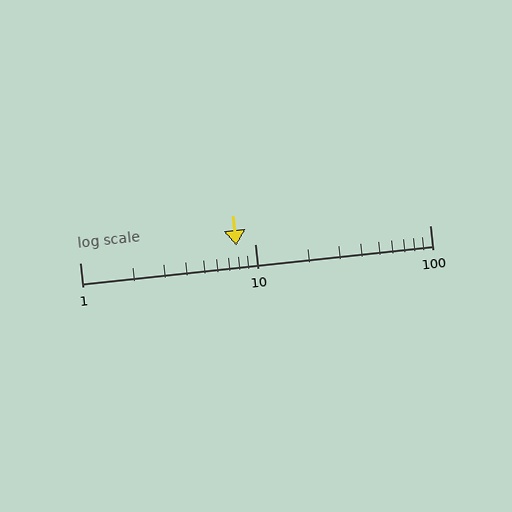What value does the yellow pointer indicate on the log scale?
The pointer indicates approximately 7.8.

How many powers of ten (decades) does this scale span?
The scale spans 2 decades, from 1 to 100.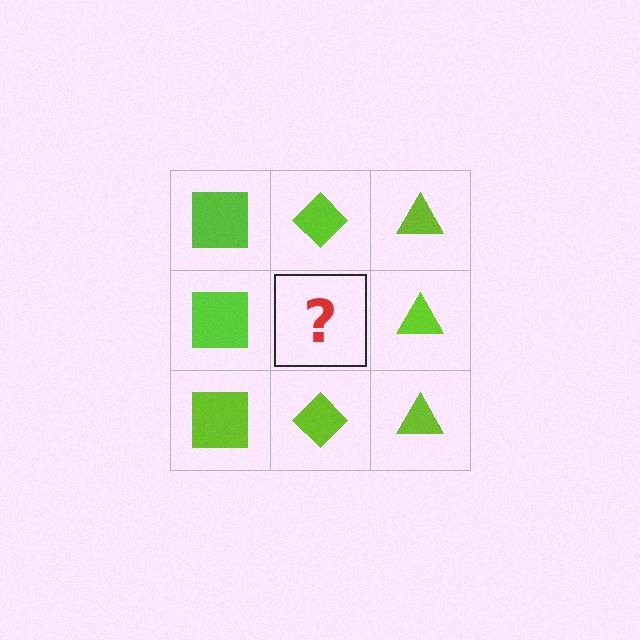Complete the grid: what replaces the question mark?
The question mark should be replaced with a lime diamond.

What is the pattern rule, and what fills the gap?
The rule is that each column has a consistent shape. The gap should be filled with a lime diamond.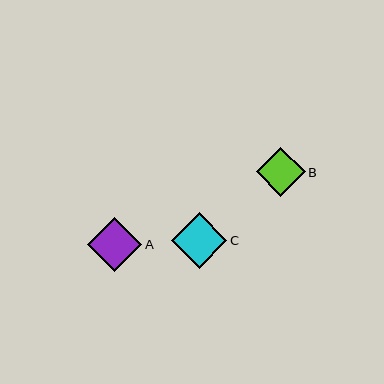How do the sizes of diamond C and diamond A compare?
Diamond C and diamond A are approximately the same size.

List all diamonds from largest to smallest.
From largest to smallest: C, A, B.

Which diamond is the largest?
Diamond C is the largest with a size of approximately 55 pixels.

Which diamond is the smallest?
Diamond B is the smallest with a size of approximately 49 pixels.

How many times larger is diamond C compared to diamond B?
Diamond C is approximately 1.1 times the size of diamond B.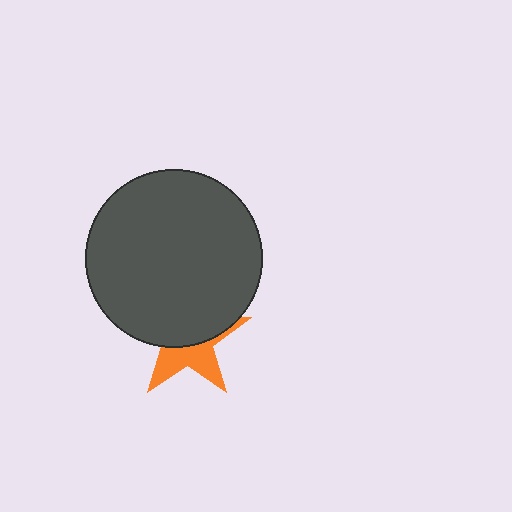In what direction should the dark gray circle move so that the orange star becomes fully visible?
The dark gray circle should move up. That is the shortest direction to clear the overlap and leave the orange star fully visible.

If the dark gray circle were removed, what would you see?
You would see the complete orange star.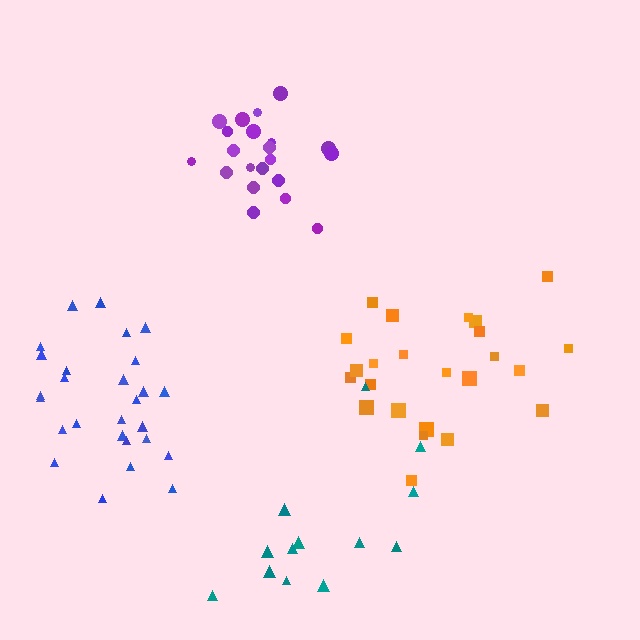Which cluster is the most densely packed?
Purple.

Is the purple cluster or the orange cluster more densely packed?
Purple.